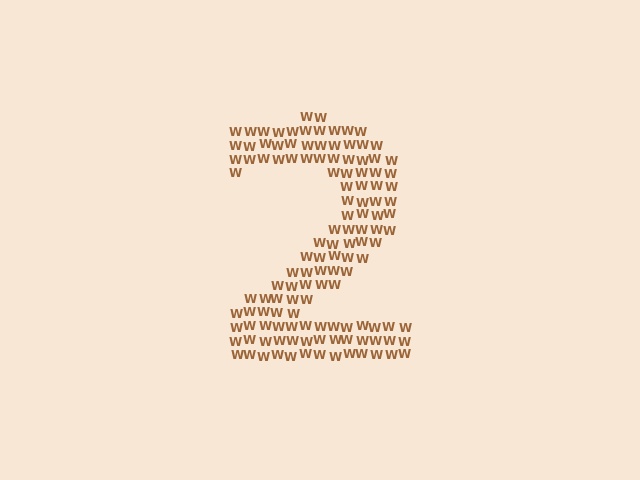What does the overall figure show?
The overall figure shows the digit 2.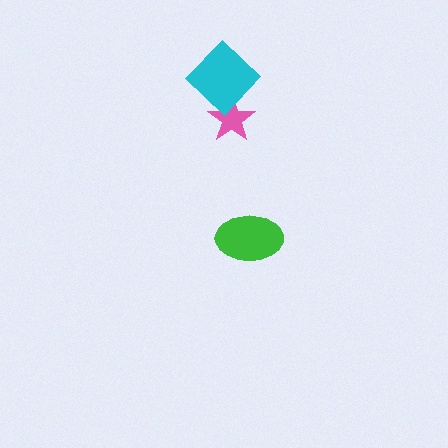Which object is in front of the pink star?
The cyan diamond is in front of the pink star.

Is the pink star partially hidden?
Yes, it is partially covered by another shape.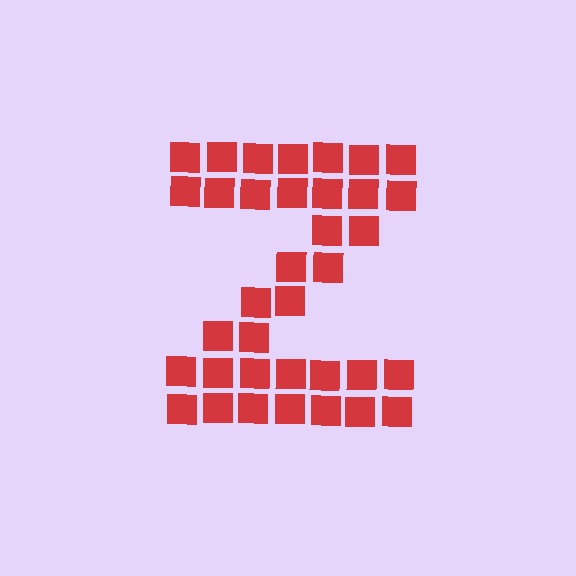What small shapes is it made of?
It is made of small squares.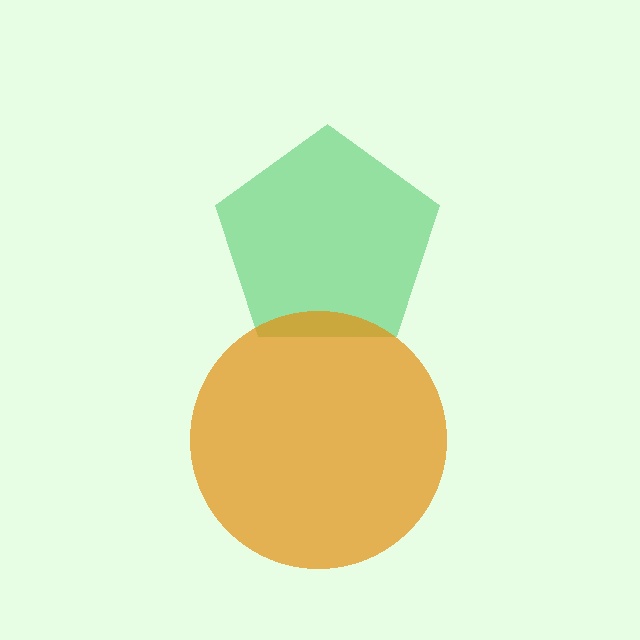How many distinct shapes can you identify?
There are 2 distinct shapes: a green pentagon, an orange circle.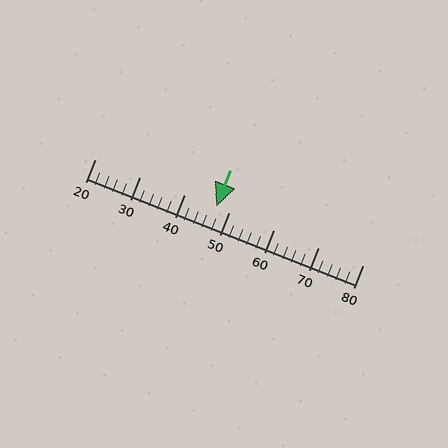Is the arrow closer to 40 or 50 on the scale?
The arrow is closer to 50.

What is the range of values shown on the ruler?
The ruler shows values from 20 to 80.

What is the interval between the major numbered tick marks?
The major tick marks are spaced 10 units apart.